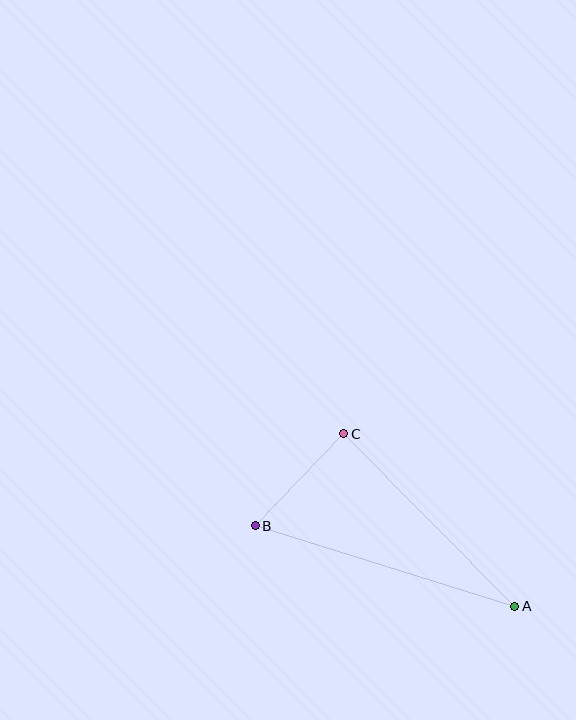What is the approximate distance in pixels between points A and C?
The distance between A and C is approximately 243 pixels.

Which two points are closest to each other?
Points B and C are closest to each other.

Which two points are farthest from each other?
Points A and B are farthest from each other.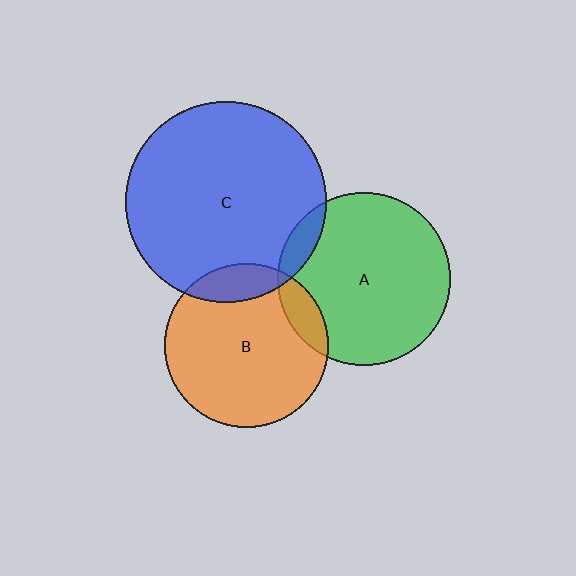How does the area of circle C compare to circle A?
Approximately 1.4 times.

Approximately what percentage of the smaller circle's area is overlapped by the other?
Approximately 15%.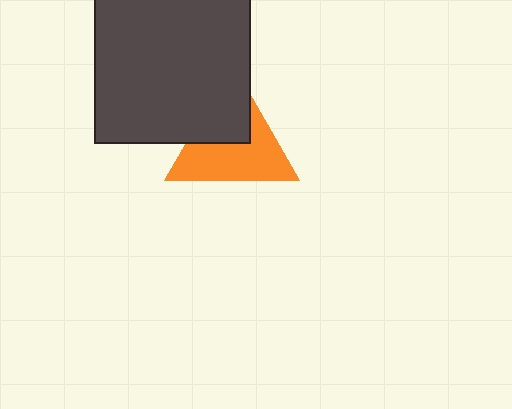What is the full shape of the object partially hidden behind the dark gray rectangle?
The partially hidden object is an orange triangle.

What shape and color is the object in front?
The object in front is a dark gray rectangle.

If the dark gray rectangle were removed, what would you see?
You would see the complete orange triangle.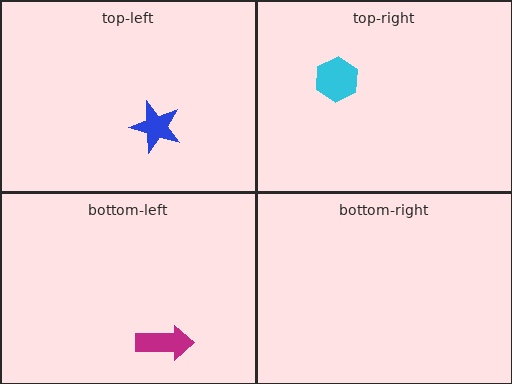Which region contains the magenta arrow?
The bottom-left region.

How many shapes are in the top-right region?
1.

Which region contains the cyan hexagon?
The top-right region.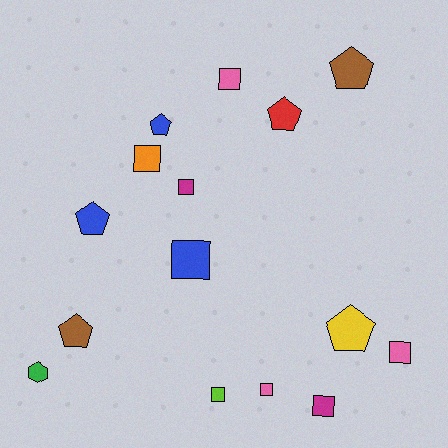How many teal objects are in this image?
There are no teal objects.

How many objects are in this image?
There are 15 objects.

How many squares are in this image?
There are 8 squares.